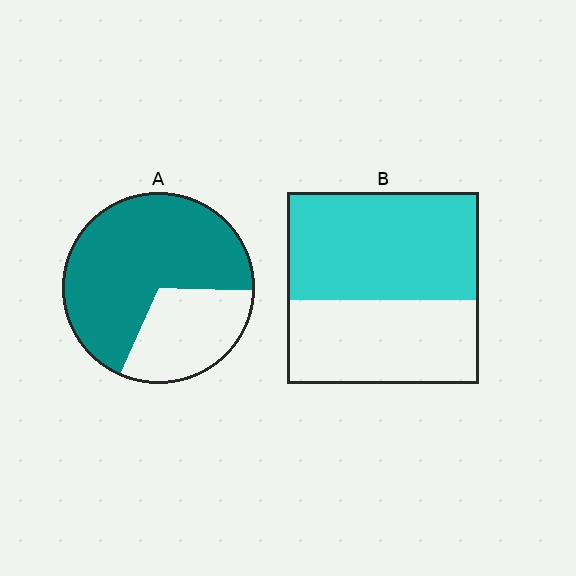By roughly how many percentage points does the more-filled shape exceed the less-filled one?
By roughly 15 percentage points (A over B).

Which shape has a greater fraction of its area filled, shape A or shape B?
Shape A.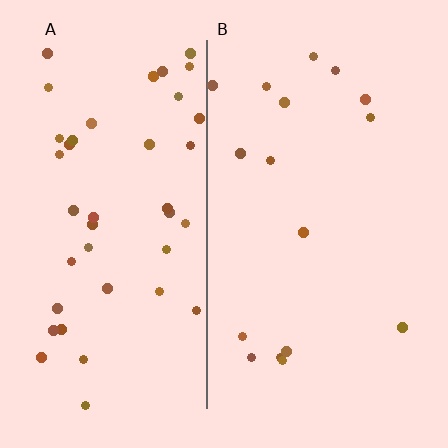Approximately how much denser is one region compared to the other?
Approximately 2.6× — region A over region B.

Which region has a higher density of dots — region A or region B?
A (the left).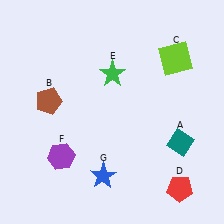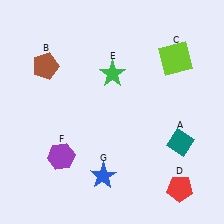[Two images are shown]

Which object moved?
The brown pentagon (B) moved up.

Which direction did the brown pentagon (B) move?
The brown pentagon (B) moved up.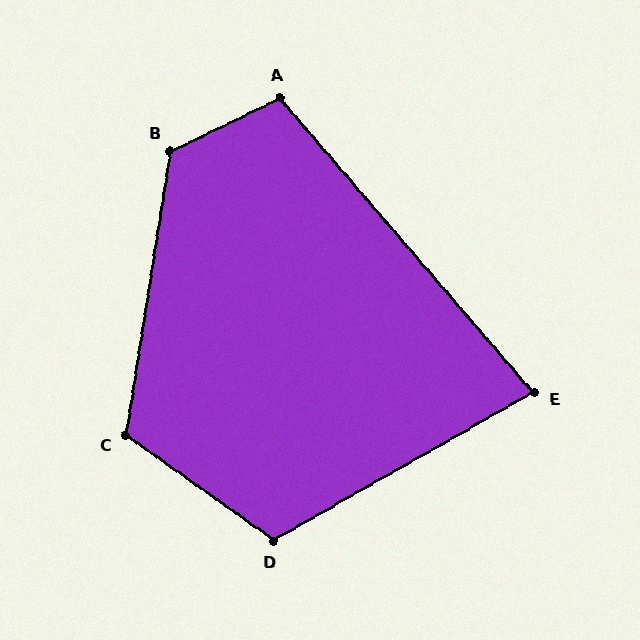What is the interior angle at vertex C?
Approximately 117 degrees (obtuse).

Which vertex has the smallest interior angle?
E, at approximately 79 degrees.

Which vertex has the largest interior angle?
B, at approximately 125 degrees.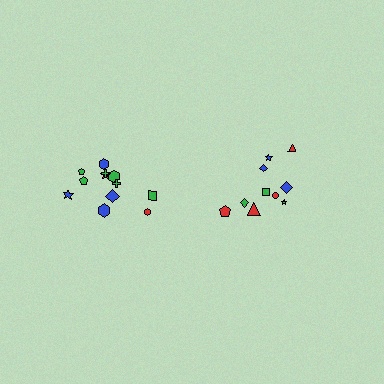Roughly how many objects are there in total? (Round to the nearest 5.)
Roughly 20 objects in total.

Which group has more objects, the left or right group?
The left group.